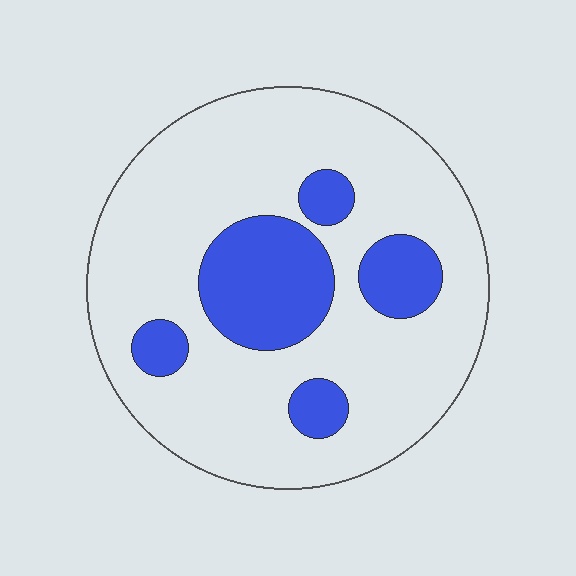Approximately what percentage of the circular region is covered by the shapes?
Approximately 20%.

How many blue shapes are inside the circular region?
5.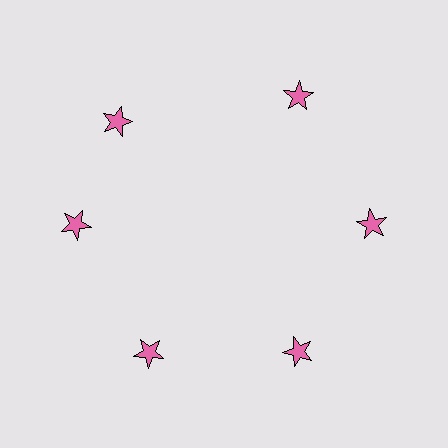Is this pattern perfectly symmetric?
No. The 6 pink stars are arranged in a ring, but one element near the 11 o'clock position is rotated out of alignment along the ring, breaking the 6-fold rotational symmetry.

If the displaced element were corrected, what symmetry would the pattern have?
It would have 6-fold rotational symmetry — the pattern would map onto itself every 60 degrees.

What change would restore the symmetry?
The symmetry would be restored by rotating it back into even spacing with its neighbors so that all 6 stars sit at equal angles and equal distance from the center.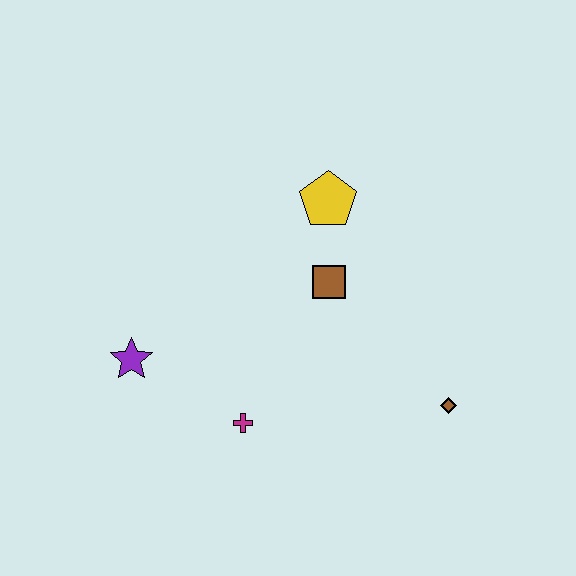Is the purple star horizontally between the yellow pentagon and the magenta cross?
No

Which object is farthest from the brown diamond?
The purple star is farthest from the brown diamond.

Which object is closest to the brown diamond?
The brown square is closest to the brown diamond.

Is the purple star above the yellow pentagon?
No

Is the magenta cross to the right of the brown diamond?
No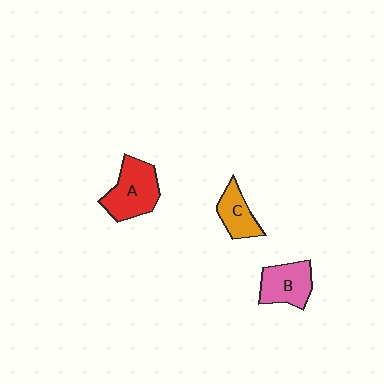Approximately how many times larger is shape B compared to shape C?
Approximately 1.3 times.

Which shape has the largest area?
Shape A (red).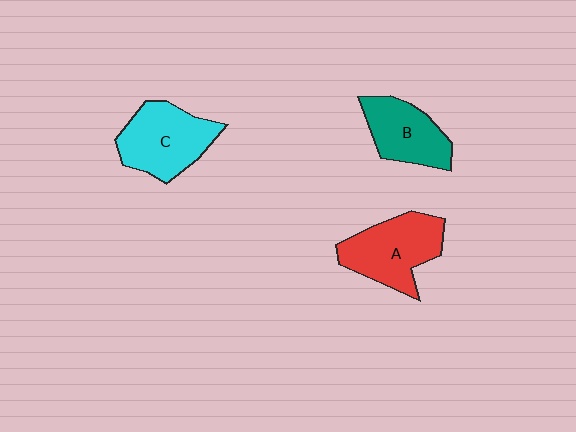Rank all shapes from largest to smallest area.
From largest to smallest: A (red), C (cyan), B (teal).